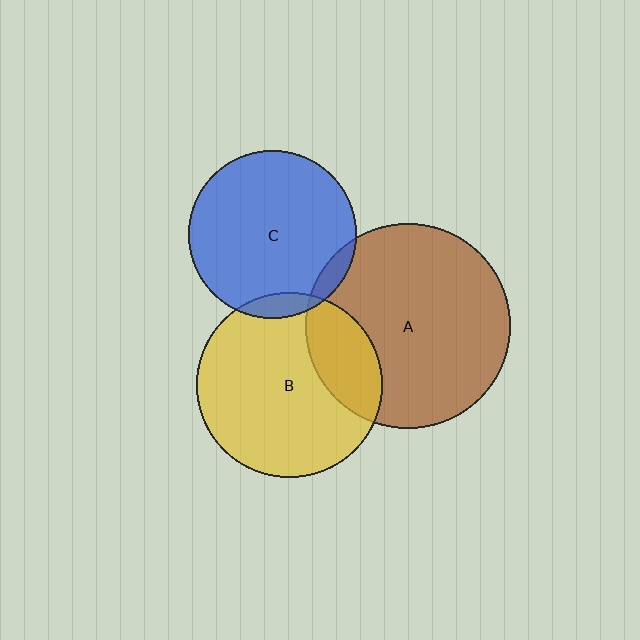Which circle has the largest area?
Circle A (brown).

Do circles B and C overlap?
Yes.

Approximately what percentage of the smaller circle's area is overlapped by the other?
Approximately 5%.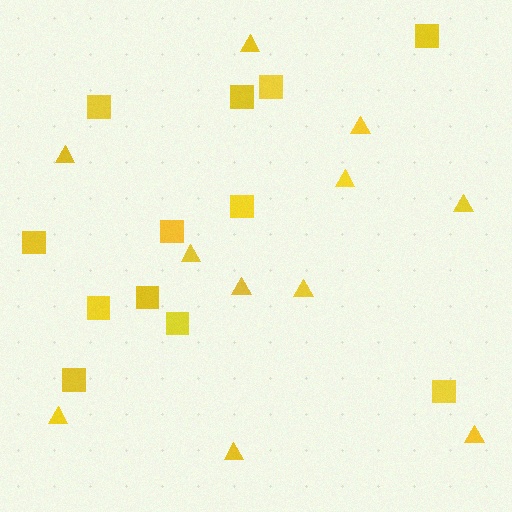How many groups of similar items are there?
There are 2 groups: one group of triangles (11) and one group of squares (12).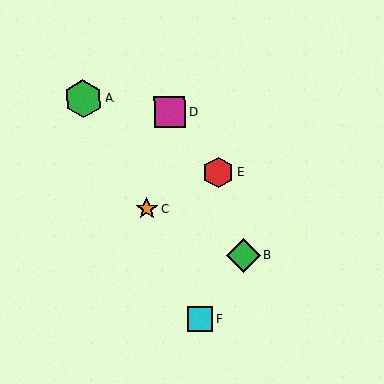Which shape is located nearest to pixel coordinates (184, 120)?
The magenta square (labeled D) at (170, 112) is nearest to that location.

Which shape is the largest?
The green hexagon (labeled A) is the largest.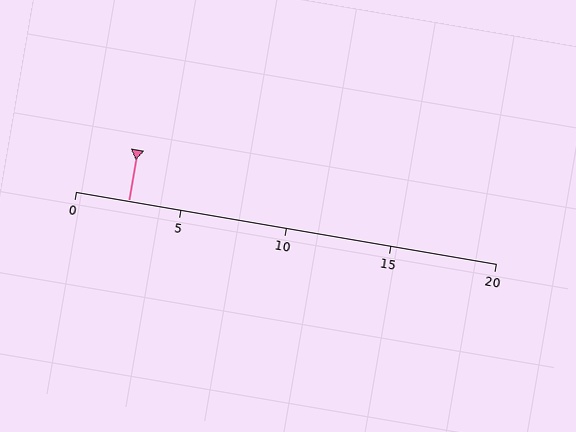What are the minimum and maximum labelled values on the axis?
The axis runs from 0 to 20.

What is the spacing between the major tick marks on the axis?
The major ticks are spaced 5 apart.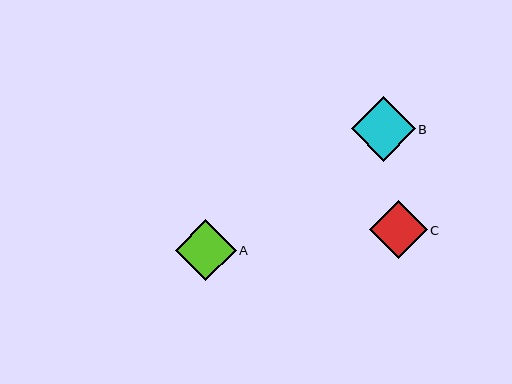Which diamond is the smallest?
Diamond C is the smallest with a size of approximately 58 pixels.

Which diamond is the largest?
Diamond B is the largest with a size of approximately 64 pixels.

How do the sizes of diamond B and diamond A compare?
Diamond B and diamond A are approximately the same size.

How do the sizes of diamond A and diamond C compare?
Diamond A and diamond C are approximately the same size.